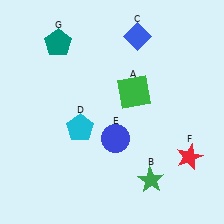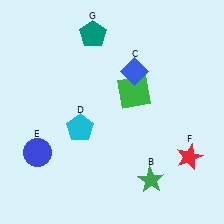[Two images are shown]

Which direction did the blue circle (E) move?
The blue circle (E) moved left.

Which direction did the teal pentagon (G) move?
The teal pentagon (G) moved right.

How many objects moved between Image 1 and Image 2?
3 objects moved between the two images.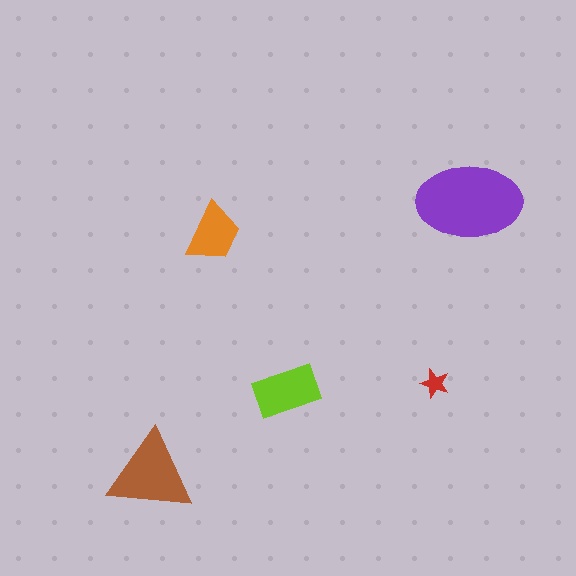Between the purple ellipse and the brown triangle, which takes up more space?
The purple ellipse.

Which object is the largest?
The purple ellipse.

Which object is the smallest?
The red star.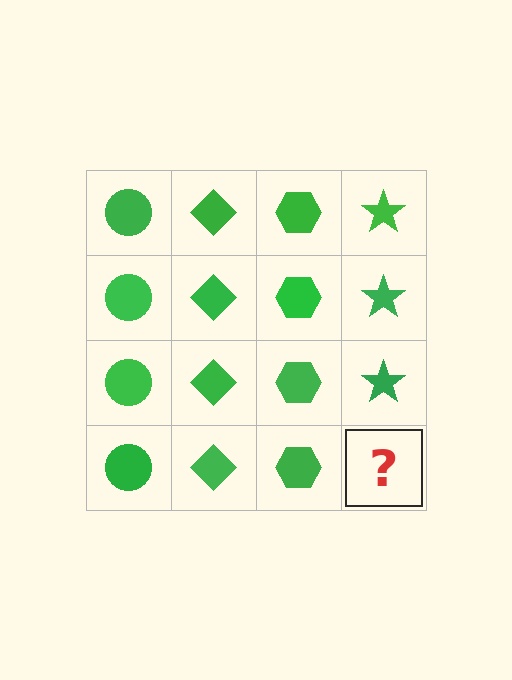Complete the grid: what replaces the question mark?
The question mark should be replaced with a green star.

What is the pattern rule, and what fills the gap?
The rule is that each column has a consistent shape. The gap should be filled with a green star.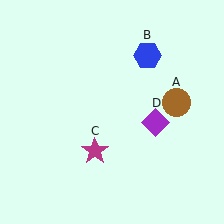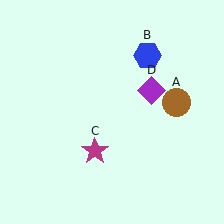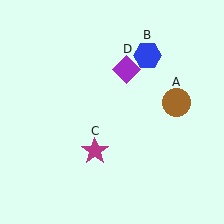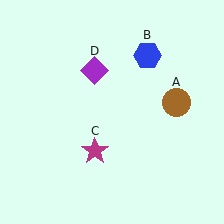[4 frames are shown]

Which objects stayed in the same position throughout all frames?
Brown circle (object A) and blue hexagon (object B) and magenta star (object C) remained stationary.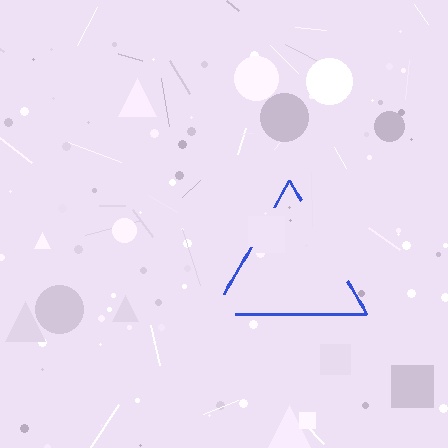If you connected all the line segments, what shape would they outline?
They would outline a triangle.